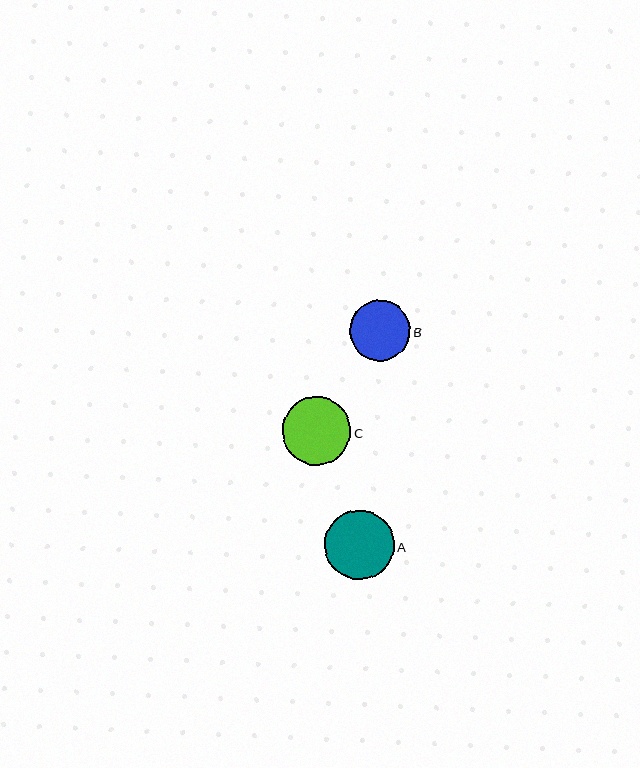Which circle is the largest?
Circle A is the largest with a size of approximately 69 pixels.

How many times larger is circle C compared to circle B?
Circle C is approximately 1.1 times the size of circle B.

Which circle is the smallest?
Circle B is the smallest with a size of approximately 60 pixels.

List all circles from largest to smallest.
From largest to smallest: A, C, B.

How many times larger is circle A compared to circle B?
Circle A is approximately 1.1 times the size of circle B.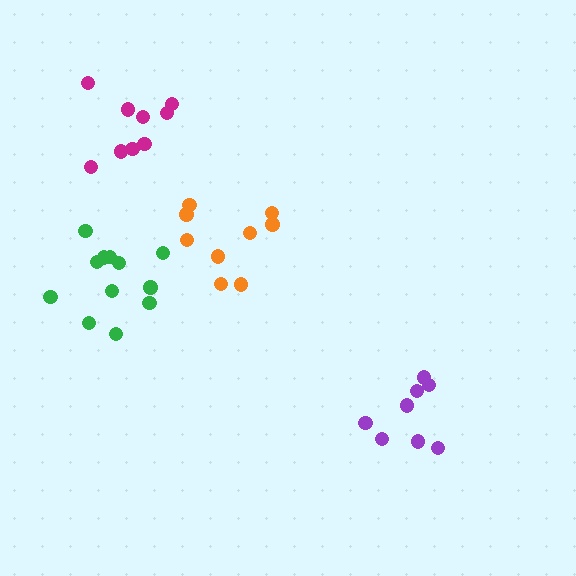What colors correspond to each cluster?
The clusters are colored: magenta, green, purple, orange.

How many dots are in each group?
Group 1: 9 dots, Group 2: 12 dots, Group 3: 8 dots, Group 4: 9 dots (38 total).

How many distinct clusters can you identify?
There are 4 distinct clusters.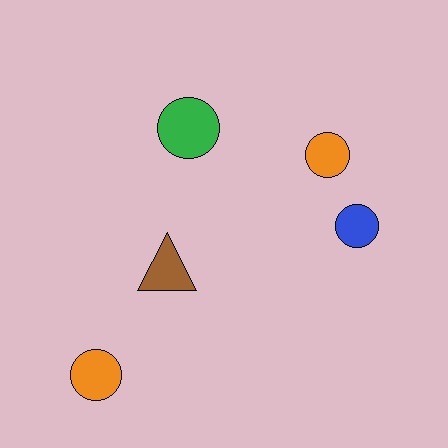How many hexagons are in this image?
There are no hexagons.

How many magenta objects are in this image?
There are no magenta objects.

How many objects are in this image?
There are 5 objects.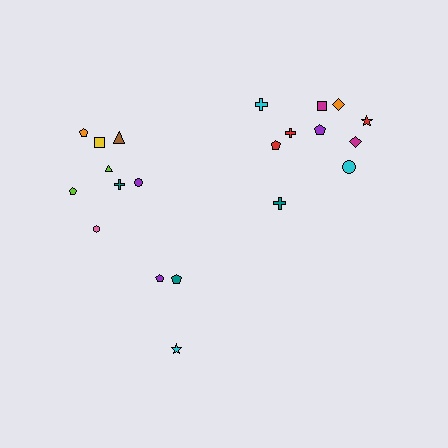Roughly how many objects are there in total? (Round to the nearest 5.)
Roughly 20 objects in total.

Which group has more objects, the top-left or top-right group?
The top-right group.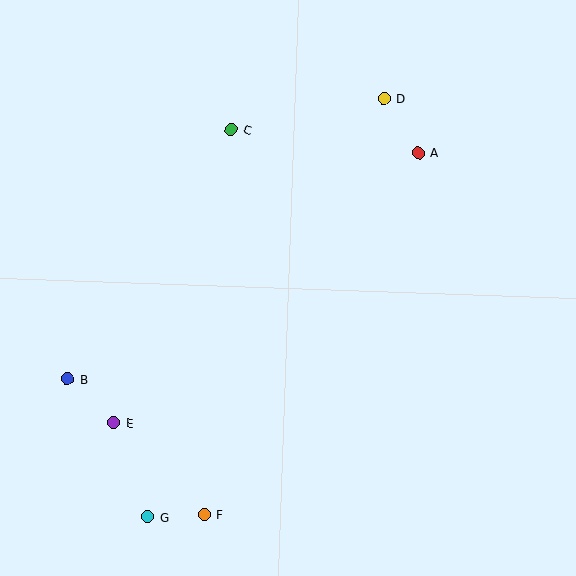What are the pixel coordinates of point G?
Point G is at (148, 517).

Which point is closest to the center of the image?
Point C at (231, 129) is closest to the center.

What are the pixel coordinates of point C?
Point C is at (231, 129).